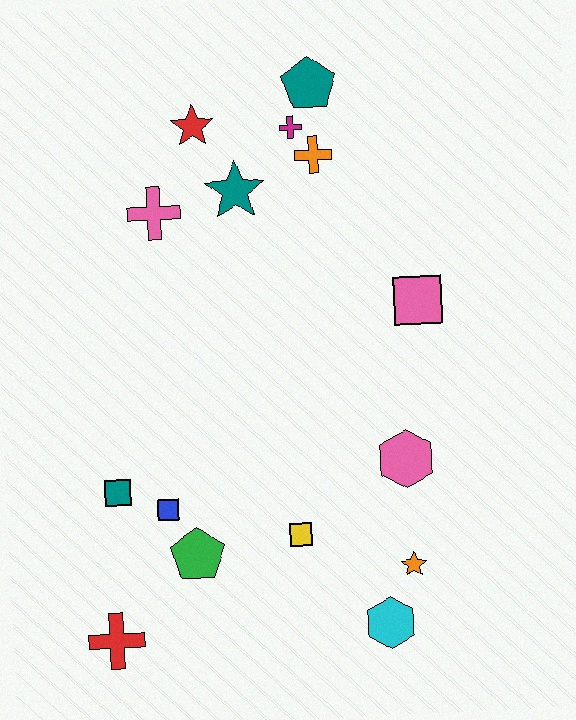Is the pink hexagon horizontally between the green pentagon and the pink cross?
No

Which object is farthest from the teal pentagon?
The red cross is farthest from the teal pentagon.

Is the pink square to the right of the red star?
Yes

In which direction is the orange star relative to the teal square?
The orange star is to the right of the teal square.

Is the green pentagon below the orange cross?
Yes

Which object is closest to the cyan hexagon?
The orange star is closest to the cyan hexagon.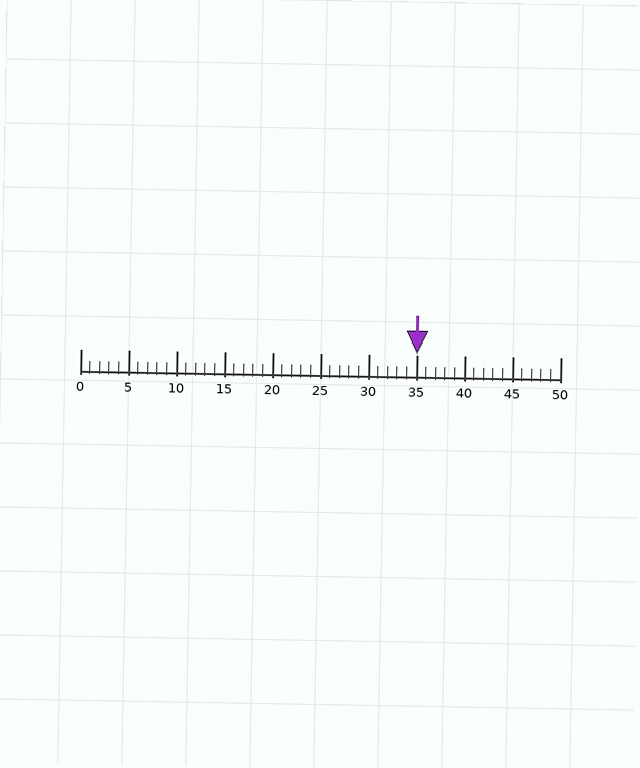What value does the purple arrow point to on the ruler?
The purple arrow points to approximately 35.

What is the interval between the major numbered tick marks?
The major tick marks are spaced 5 units apart.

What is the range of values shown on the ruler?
The ruler shows values from 0 to 50.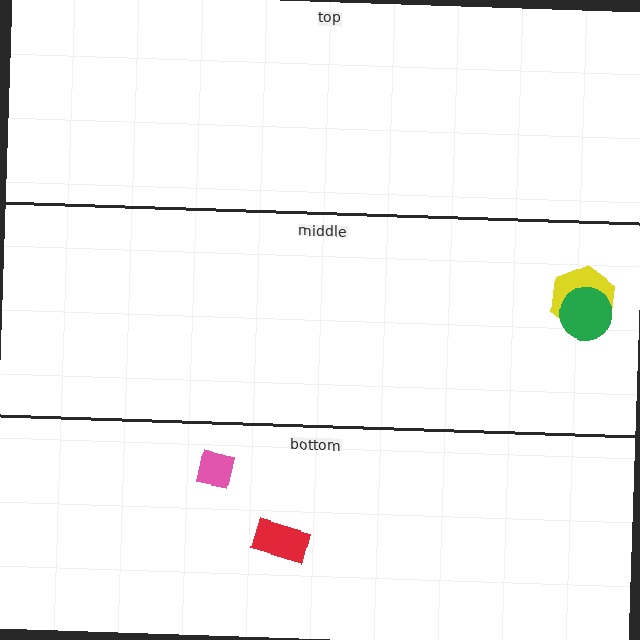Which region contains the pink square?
The bottom region.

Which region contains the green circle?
The middle region.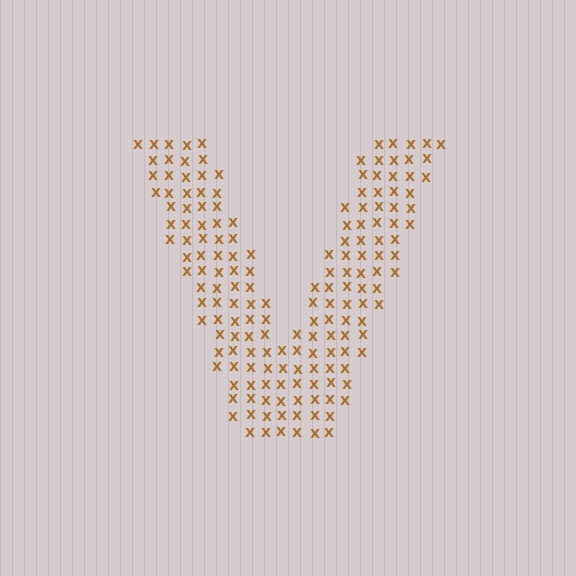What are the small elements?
The small elements are letter X's.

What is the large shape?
The large shape is the letter V.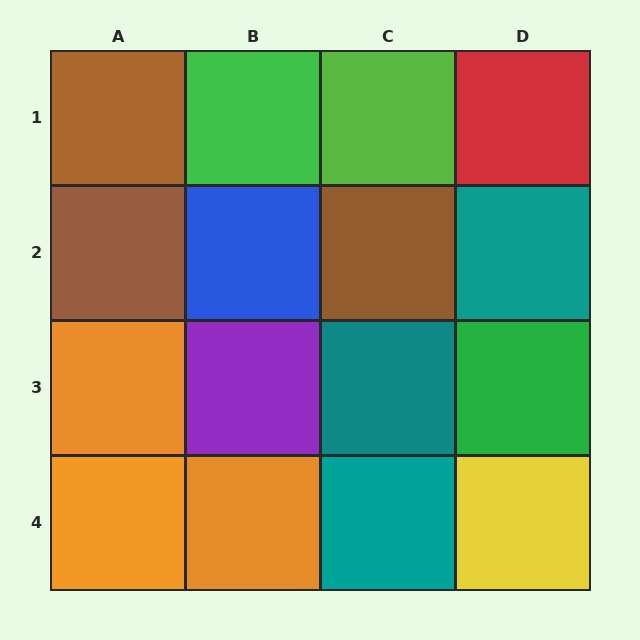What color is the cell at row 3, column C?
Teal.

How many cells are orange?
3 cells are orange.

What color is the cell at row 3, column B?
Purple.